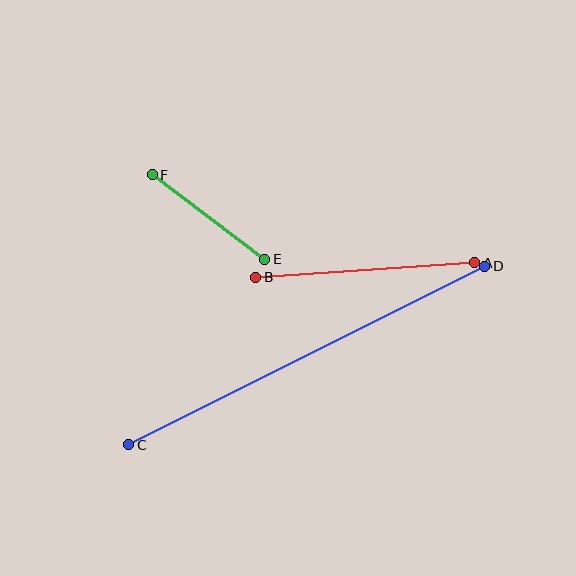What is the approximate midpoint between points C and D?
The midpoint is at approximately (307, 355) pixels.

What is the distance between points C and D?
The distance is approximately 398 pixels.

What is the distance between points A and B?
The distance is approximately 220 pixels.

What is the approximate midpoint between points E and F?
The midpoint is at approximately (209, 217) pixels.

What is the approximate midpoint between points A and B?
The midpoint is at approximately (365, 270) pixels.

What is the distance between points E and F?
The distance is approximately 141 pixels.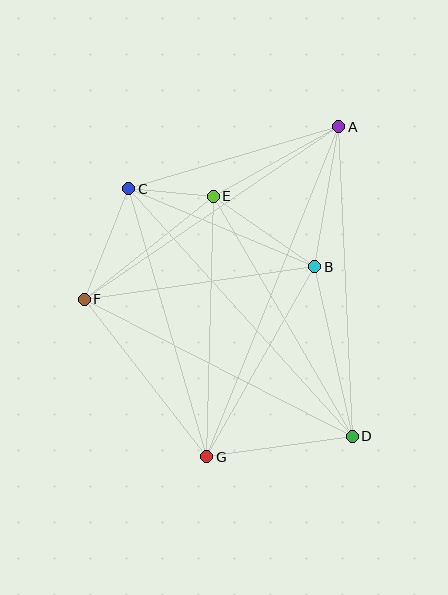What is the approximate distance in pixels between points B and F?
The distance between B and F is approximately 233 pixels.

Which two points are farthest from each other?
Points A and G are farthest from each other.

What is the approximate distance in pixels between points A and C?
The distance between A and C is approximately 219 pixels.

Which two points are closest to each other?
Points C and E are closest to each other.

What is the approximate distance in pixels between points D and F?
The distance between D and F is approximately 301 pixels.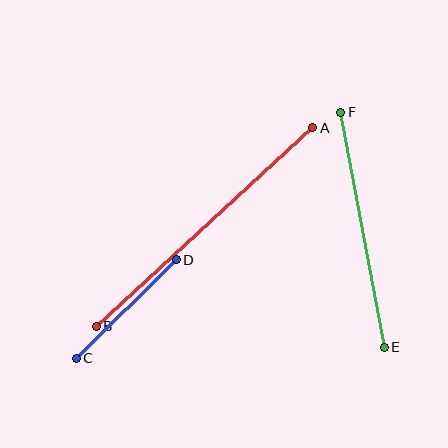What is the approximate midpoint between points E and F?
The midpoint is at approximately (362, 230) pixels.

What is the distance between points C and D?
The distance is approximately 140 pixels.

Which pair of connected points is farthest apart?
Points A and B are farthest apart.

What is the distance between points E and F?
The distance is approximately 239 pixels.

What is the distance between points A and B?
The distance is approximately 293 pixels.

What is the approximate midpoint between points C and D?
The midpoint is at approximately (126, 309) pixels.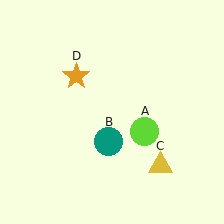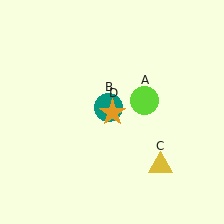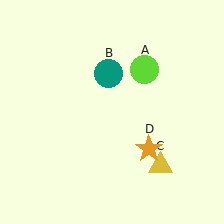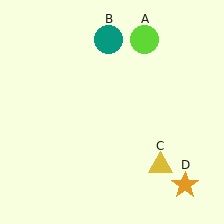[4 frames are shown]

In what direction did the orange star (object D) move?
The orange star (object D) moved down and to the right.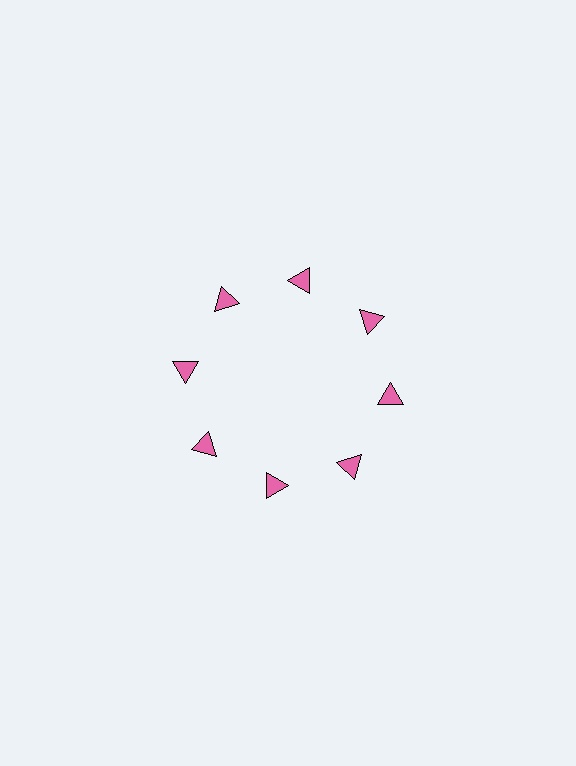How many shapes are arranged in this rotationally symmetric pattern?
There are 8 shapes, arranged in 8 groups of 1.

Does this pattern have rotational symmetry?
Yes, this pattern has 8-fold rotational symmetry. It looks the same after rotating 45 degrees around the center.